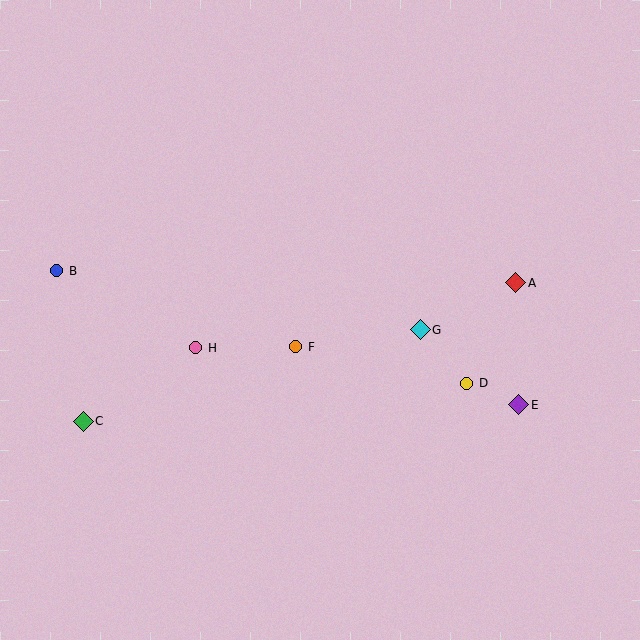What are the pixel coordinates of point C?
Point C is at (83, 421).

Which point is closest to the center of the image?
Point F at (296, 347) is closest to the center.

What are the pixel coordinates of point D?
Point D is at (467, 383).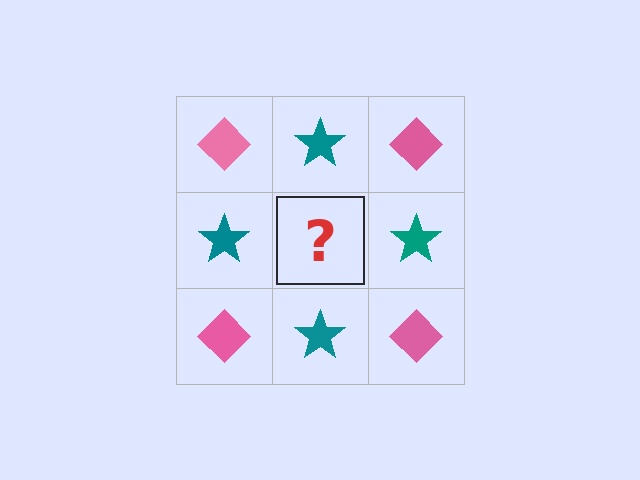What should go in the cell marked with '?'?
The missing cell should contain a pink diamond.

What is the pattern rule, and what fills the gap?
The rule is that it alternates pink diamond and teal star in a checkerboard pattern. The gap should be filled with a pink diamond.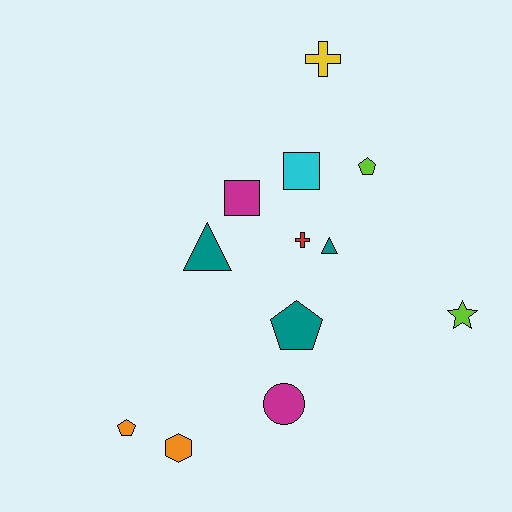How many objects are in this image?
There are 12 objects.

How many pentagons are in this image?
There are 3 pentagons.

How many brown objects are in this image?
There are no brown objects.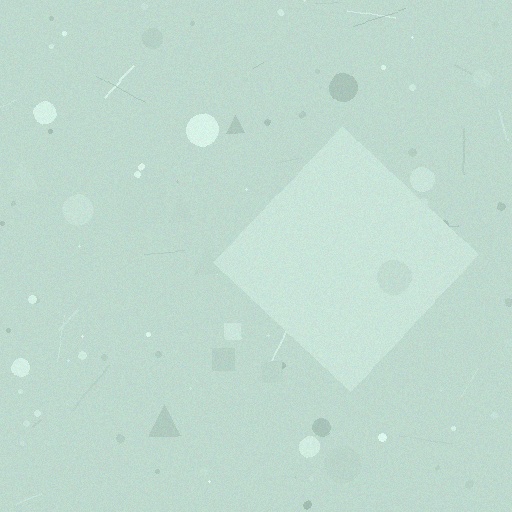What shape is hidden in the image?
A diamond is hidden in the image.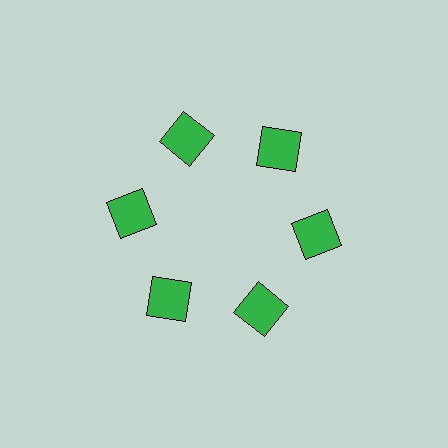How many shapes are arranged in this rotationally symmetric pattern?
There are 6 shapes, arranged in 6 groups of 1.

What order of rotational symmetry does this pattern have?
This pattern has 6-fold rotational symmetry.